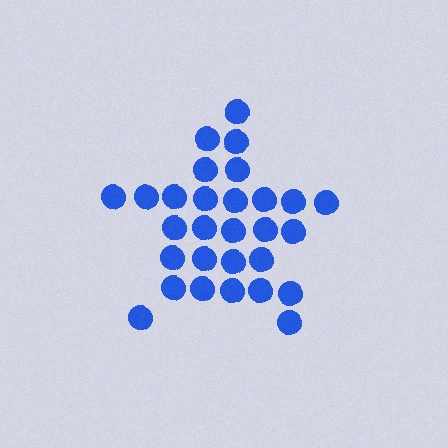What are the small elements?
The small elements are circles.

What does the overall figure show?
The overall figure shows a star.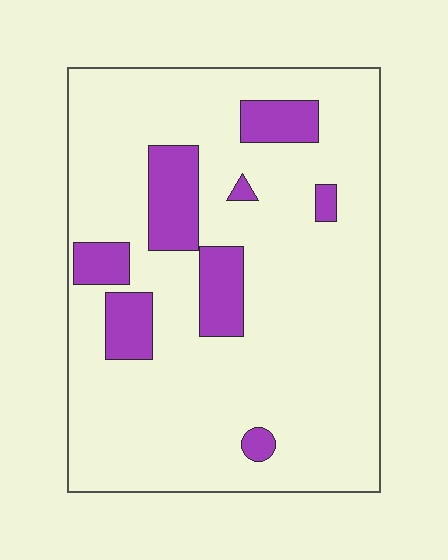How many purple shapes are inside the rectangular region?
8.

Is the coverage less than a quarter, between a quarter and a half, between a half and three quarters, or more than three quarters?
Less than a quarter.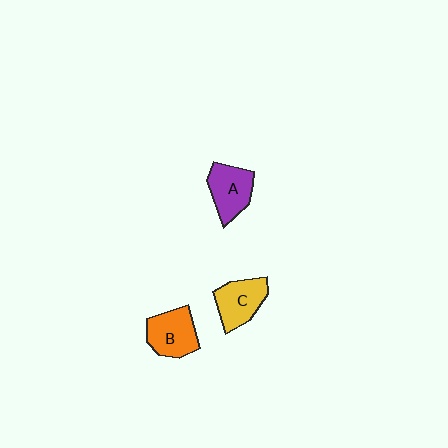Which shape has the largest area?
Shape B (orange).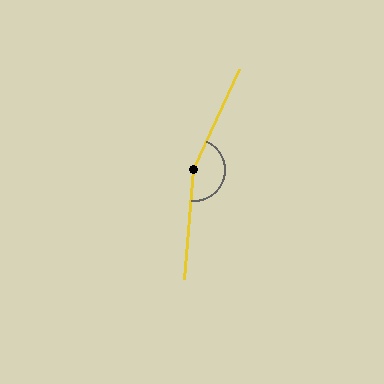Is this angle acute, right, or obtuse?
It is obtuse.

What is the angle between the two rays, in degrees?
Approximately 161 degrees.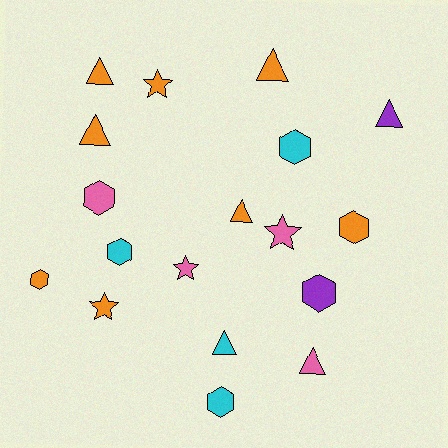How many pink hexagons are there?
There is 1 pink hexagon.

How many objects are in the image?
There are 18 objects.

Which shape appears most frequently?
Triangle, with 7 objects.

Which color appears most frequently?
Orange, with 8 objects.